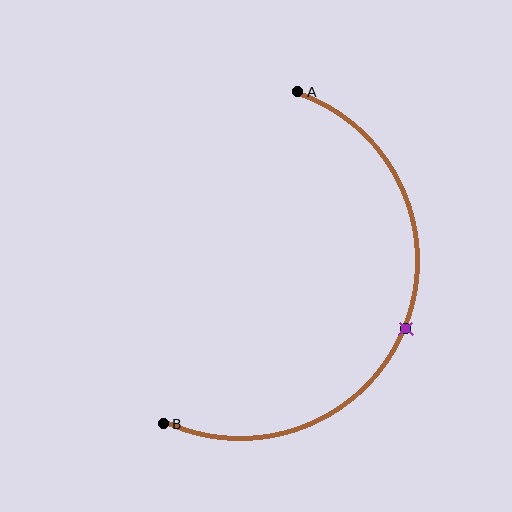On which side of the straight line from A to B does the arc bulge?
The arc bulges to the right of the straight line connecting A and B.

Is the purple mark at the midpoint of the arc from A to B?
Yes. The purple mark lies on the arc at equal arc-length from both A and B — it is the arc midpoint.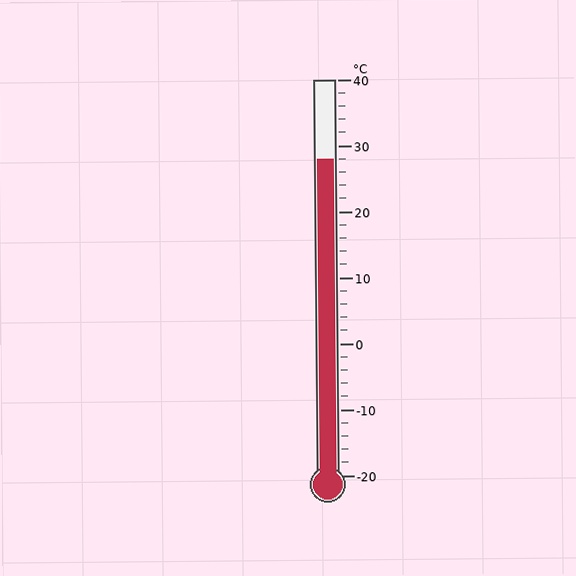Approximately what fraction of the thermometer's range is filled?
The thermometer is filled to approximately 80% of its range.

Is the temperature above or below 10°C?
The temperature is above 10°C.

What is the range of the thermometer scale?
The thermometer scale ranges from -20°C to 40°C.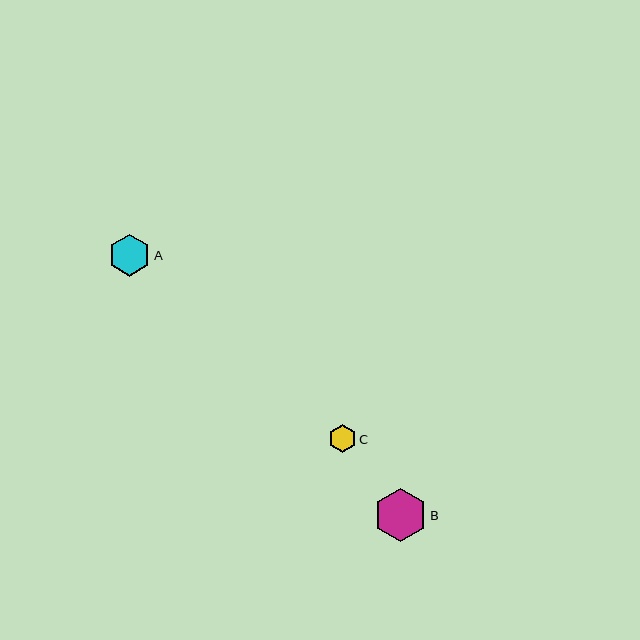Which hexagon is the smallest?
Hexagon C is the smallest with a size of approximately 28 pixels.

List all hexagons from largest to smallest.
From largest to smallest: B, A, C.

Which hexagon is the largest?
Hexagon B is the largest with a size of approximately 53 pixels.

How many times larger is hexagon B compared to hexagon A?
Hexagon B is approximately 1.3 times the size of hexagon A.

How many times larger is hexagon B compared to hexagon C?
Hexagon B is approximately 1.9 times the size of hexagon C.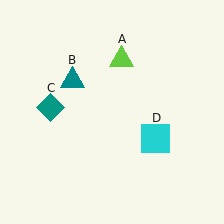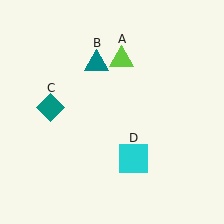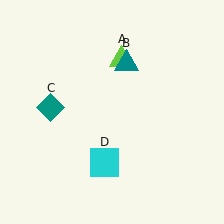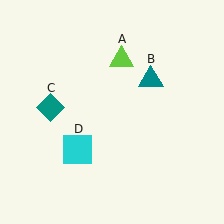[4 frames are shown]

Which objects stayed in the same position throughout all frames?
Lime triangle (object A) and teal diamond (object C) remained stationary.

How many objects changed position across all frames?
2 objects changed position: teal triangle (object B), cyan square (object D).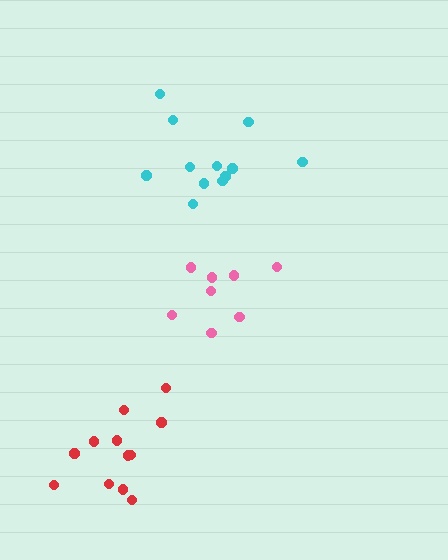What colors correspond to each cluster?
The clusters are colored: cyan, pink, red.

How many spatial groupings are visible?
There are 3 spatial groupings.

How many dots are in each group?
Group 1: 12 dots, Group 2: 8 dots, Group 3: 12 dots (32 total).